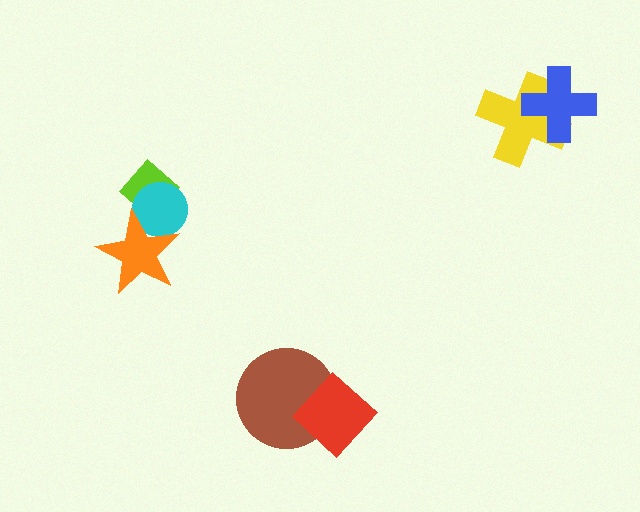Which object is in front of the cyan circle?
The orange star is in front of the cyan circle.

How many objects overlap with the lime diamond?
2 objects overlap with the lime diamond.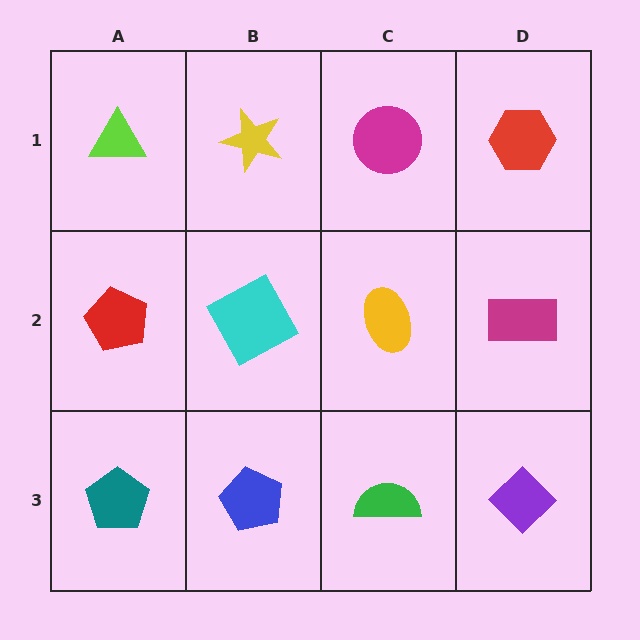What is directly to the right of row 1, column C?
A red hexagon.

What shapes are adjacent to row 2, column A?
A lime triangle (row 1, column A), a teal pentagon (row 3, column A), a cyan square (row 2, column B).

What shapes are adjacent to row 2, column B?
A yellow star (row 1, column B), a blue pentagon (row 3, column B), a red pentagon (row 2, column A), a yellow ellipse (row 2, column C).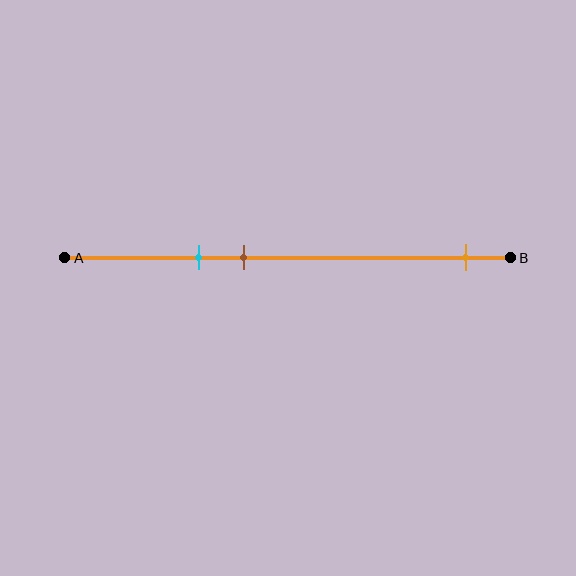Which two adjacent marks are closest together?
The cyan and brown marks are the closest adjacent pair.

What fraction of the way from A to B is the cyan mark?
The cyan mark is approximately 30% (0.3) of the way from A to B.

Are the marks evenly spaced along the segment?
No, the marks are not evenly spaced.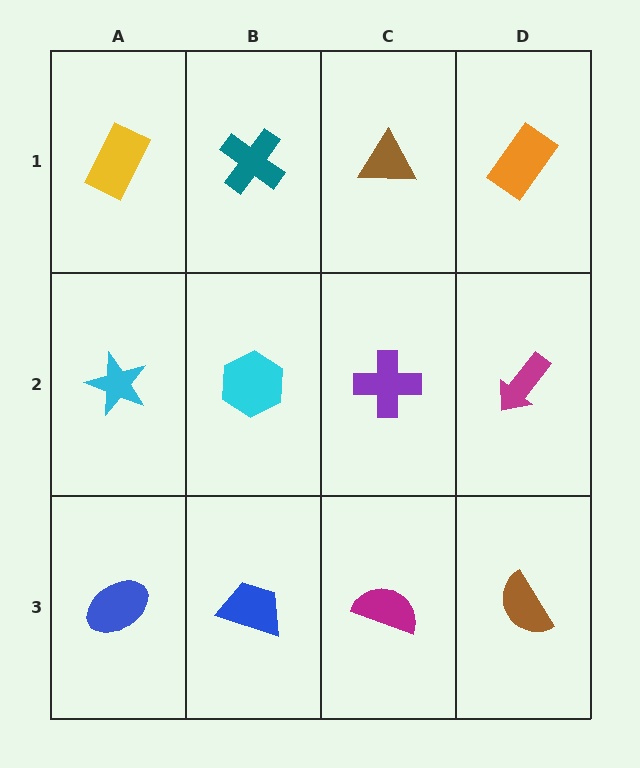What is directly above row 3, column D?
A magenta arrow.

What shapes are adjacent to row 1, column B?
A cyan hexagon (row 2, column B), a yellow rectangle (row 1, column A), a brown triangle (row 1, column C).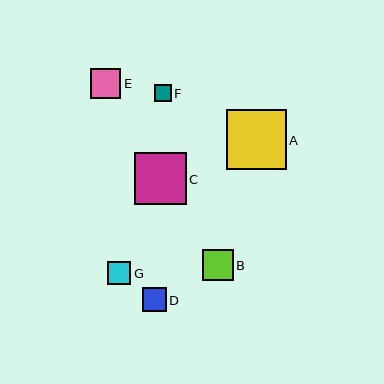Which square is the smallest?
Square F is the smallest with a size of approximately 17 pixels.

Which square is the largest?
Square A is the largest with a size of approximately 60 pixels.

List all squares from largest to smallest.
From largest to smallest: A, C, B, E, D, G, F.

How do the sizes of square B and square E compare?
Square B and square E are approximately the same size.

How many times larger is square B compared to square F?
Square B is approximately 1.8 times the size of square F.